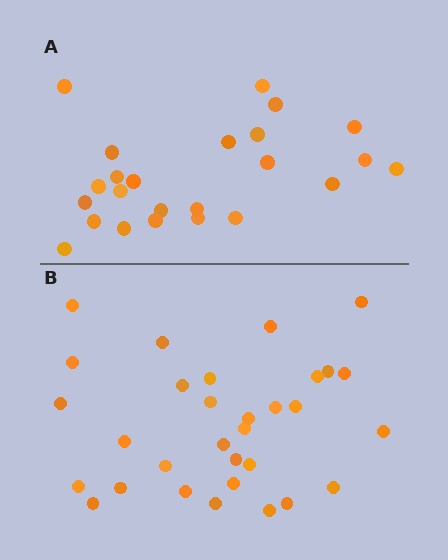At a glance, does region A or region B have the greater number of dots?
Region B (the bottom region) has more dots.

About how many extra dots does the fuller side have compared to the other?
Region B has roughly 8 or so more dots than region A.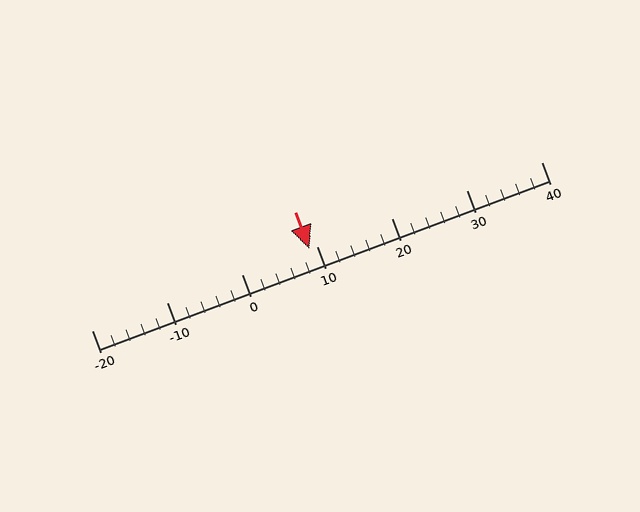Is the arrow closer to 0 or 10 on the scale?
The arrow is closer to 10.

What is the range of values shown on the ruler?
The ruler shows values from -20 to 40.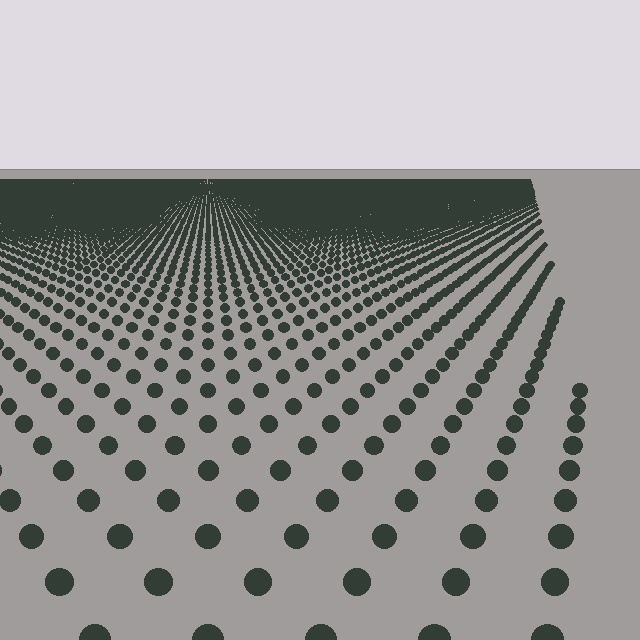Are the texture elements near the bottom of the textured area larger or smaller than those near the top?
Larger. Near the bottom, elements are closer to the viewer and appear at a bigger on-screen size.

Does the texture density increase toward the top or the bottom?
Density increases toward the top.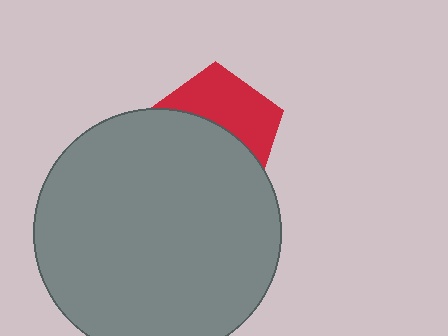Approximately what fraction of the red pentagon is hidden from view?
Roughly 54% of the red pentagon is hidden behind the gray circle.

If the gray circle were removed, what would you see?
You would see the complete red pentagon.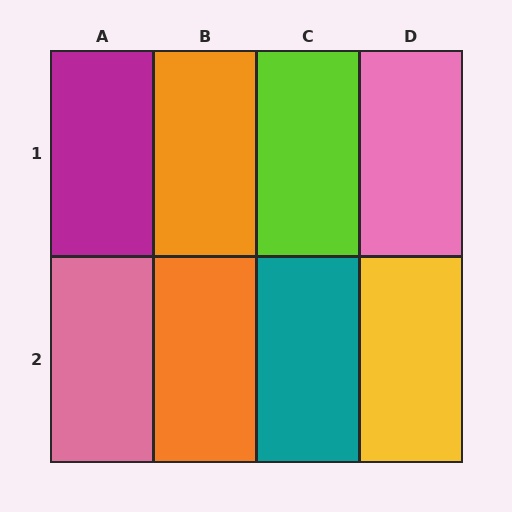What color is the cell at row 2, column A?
Pink.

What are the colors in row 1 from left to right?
Magenta, orange, lime, pink.